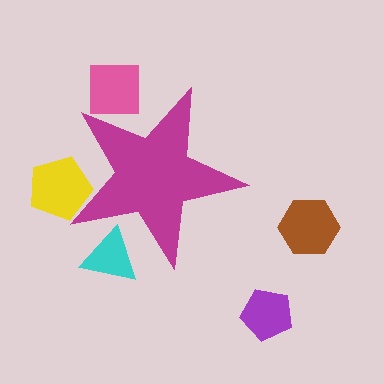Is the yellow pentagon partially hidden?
Yes, the yellow pentagon is partially hidden behind the magenta star.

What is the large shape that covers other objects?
A magenta star.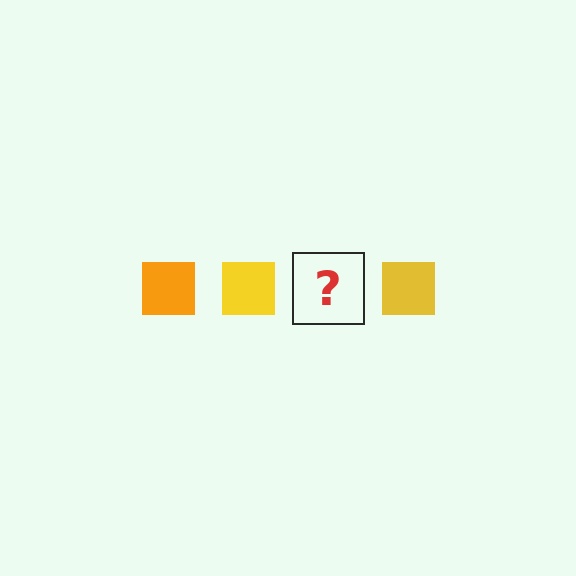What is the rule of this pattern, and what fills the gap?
The rule is that the pattern cycles through orange, yellow squares. The gap should be filled with an orange square.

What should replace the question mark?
The question mark should be replaced with an orange square.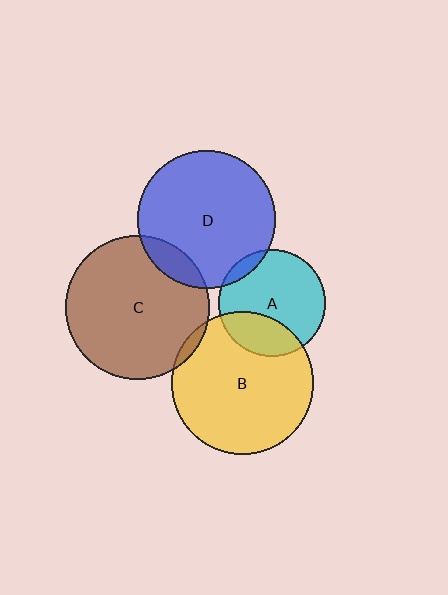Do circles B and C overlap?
Yes.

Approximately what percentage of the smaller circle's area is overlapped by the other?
Approximately 5%.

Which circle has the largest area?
Circle C (brown).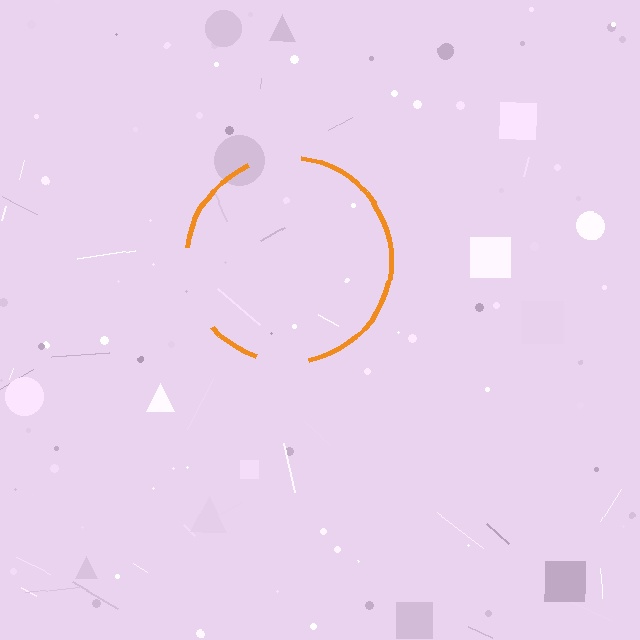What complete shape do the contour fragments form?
The contour fragments form a circle.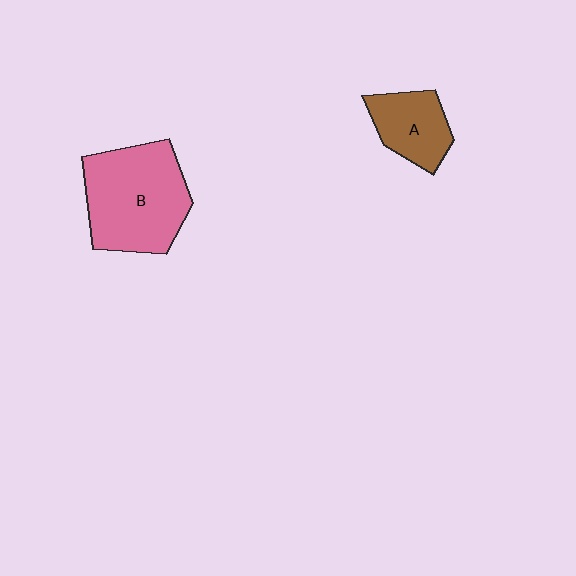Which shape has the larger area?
Shape B (pink).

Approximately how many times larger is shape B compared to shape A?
Approximately 2.0 times.